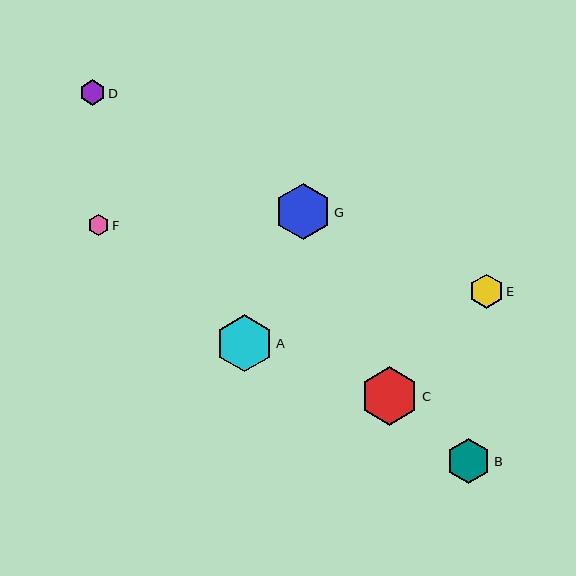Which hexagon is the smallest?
Hexagon F is the smallest with a size of approximately 21 pixels.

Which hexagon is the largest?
Hexagon C is the largest with a size of approximately 58 pixels.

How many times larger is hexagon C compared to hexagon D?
Hexagon C is approximately 2.3 times the size of hexagon D.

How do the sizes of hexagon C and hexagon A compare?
Hexagon C and hexagon A are approximately the same size.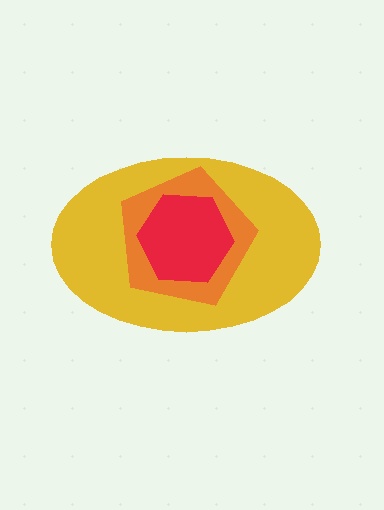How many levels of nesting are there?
3.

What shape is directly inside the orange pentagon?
The red hexagon.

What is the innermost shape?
The red hexagon.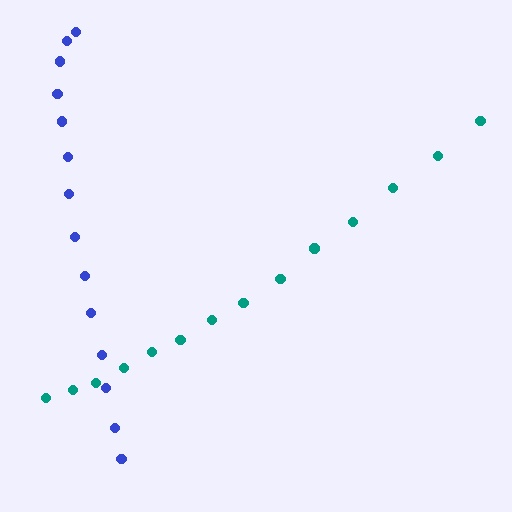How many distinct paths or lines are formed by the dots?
There are 2 distinct paths.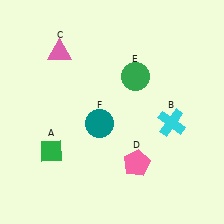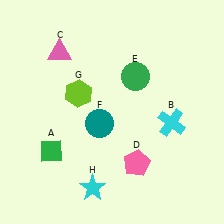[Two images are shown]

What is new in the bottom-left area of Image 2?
A cyan star (H) was added in the bottom-left area of Image 2.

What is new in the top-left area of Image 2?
A lime hexagon (G) was added in the top-left area of Image 2.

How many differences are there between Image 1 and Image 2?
There are 2 differences between the two images.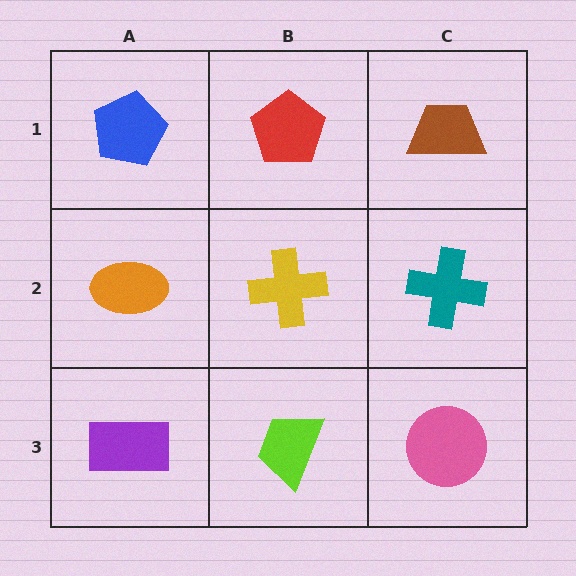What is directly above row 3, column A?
An orange ellipse.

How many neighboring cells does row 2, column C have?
3.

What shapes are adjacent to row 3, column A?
An orange ellipse (row 2, column A), a lime trapezoid (row 3, column B).